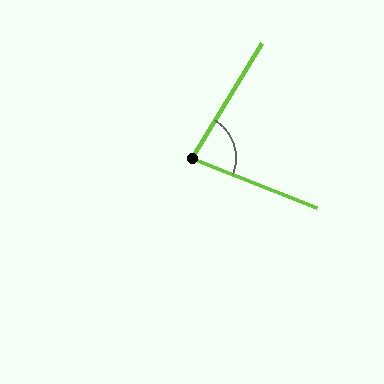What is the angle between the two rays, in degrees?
Approximately 80 degrees.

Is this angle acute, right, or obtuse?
It is acute.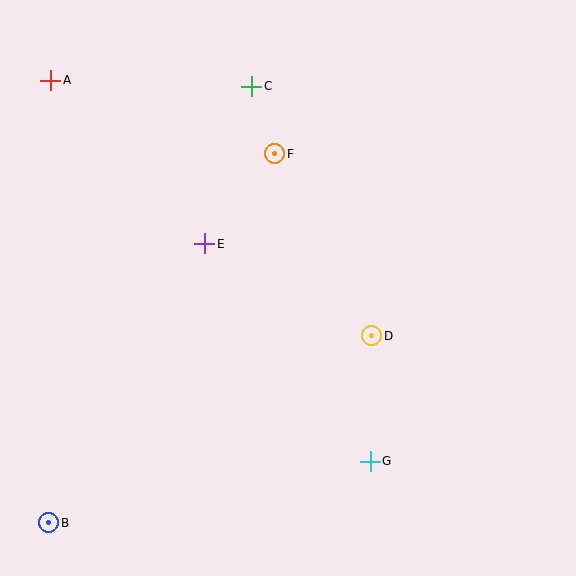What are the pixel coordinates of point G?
Point G is at (370, 461).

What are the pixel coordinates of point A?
Point A is at (51, 80).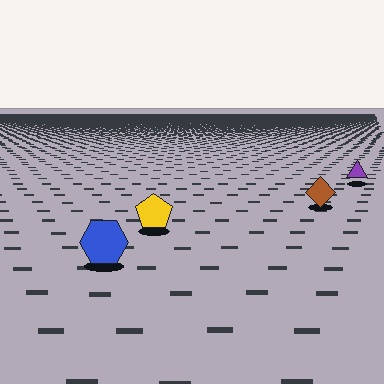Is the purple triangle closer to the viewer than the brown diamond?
No. The brown diamond is closer — you can tell from the texture gradient: the ground texture is coarser near it.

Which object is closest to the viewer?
The blue hexagon is closest. The texture marks near it are larger and more spread out.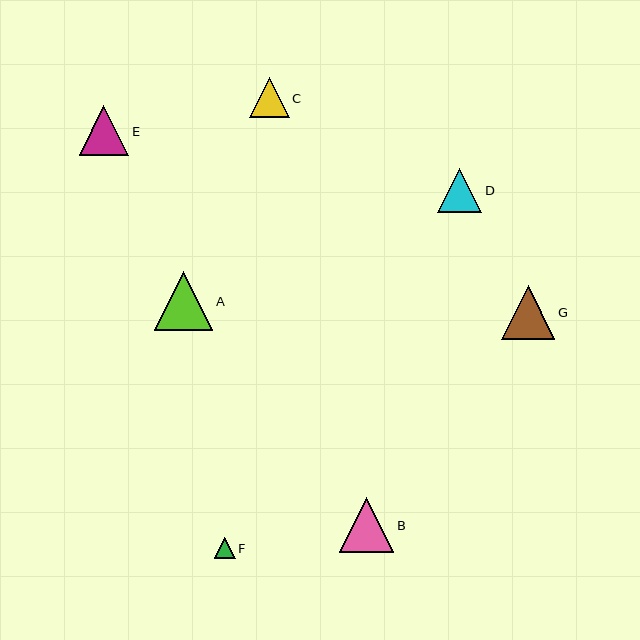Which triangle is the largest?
Triangle A is the largest with a size of approximately 59 pixels.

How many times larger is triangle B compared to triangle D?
Triangle B is approximately 1.3 times the size of triangle D.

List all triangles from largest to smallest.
From largest to smallest: A, B, G, E, D, C, F.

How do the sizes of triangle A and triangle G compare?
Triangle A and triangle G are approximately the same size.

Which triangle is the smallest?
Triangle F is the smallest with a size of approximately 21 pixels.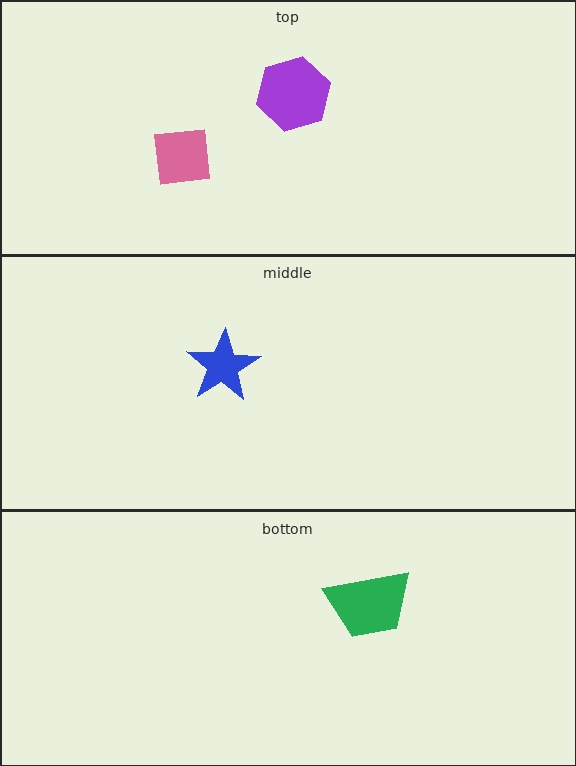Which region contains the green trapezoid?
The bottom region.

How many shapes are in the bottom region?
1.